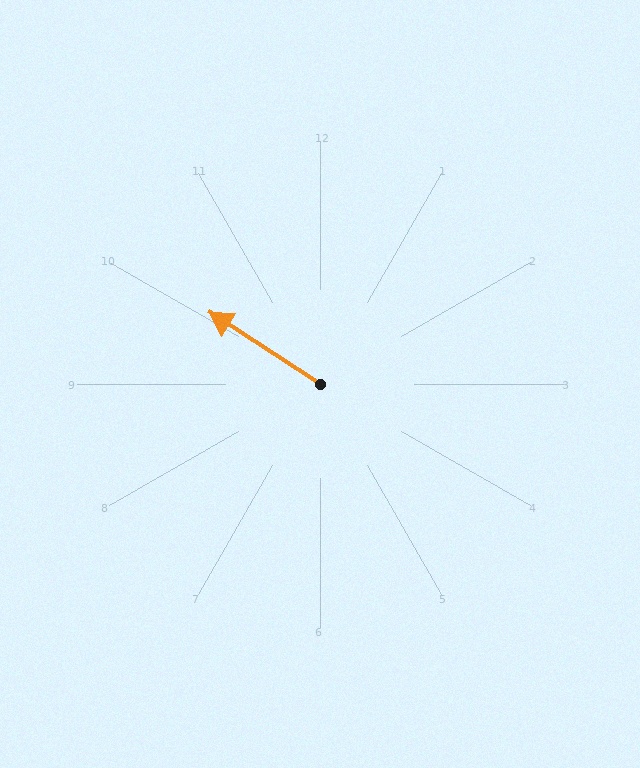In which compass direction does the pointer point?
Northwest.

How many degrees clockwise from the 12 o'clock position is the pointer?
Approximately 303 degrees.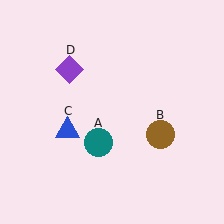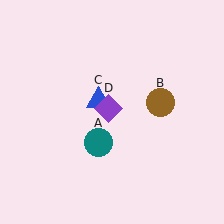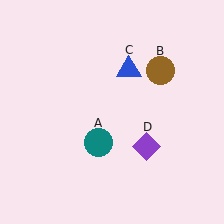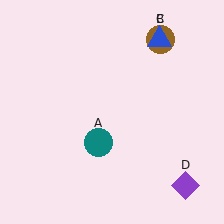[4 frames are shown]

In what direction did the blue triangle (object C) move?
The blue triangle (object C) moved up and to the right.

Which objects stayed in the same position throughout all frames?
Teal circle (object A) remained stationary.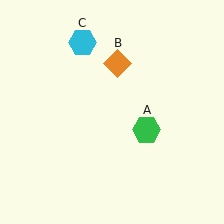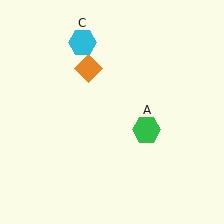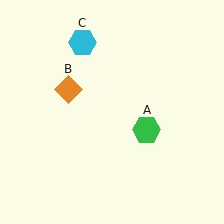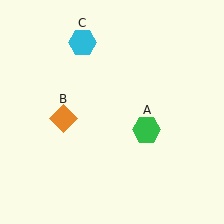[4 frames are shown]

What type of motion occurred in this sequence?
The orange diamond (object B) rotated counterclockwise around the center of the scene.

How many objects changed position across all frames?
1 object changed position: orange diamond (object B).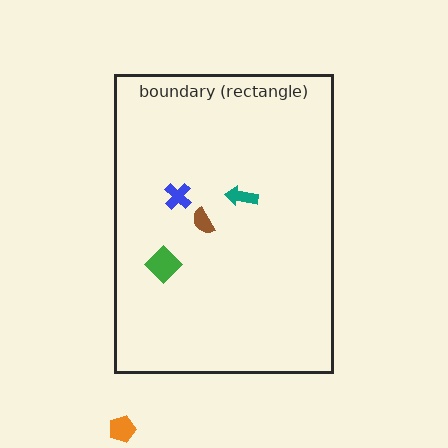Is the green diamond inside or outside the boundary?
Inside.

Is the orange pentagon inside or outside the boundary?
Outside.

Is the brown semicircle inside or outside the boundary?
Inside.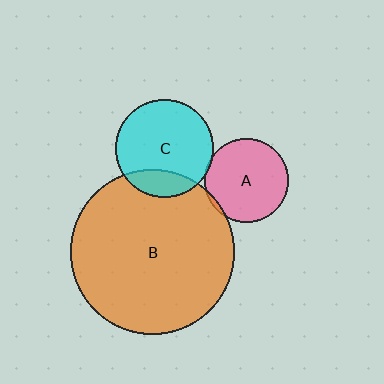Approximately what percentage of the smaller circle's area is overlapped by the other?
Approximately 5%.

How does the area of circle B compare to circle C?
Approximately 2.8 times.